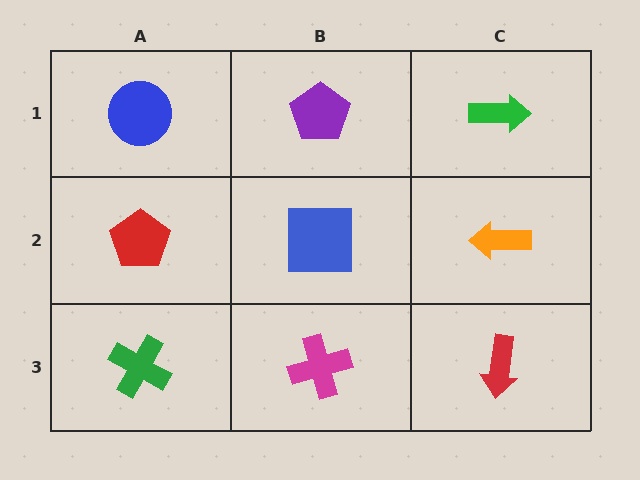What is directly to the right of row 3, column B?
A red arrow.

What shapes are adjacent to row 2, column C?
A green arrow (row 1, column C), a red arrow (row 3, column C), a blue square (row 2, column B).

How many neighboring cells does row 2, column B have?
4.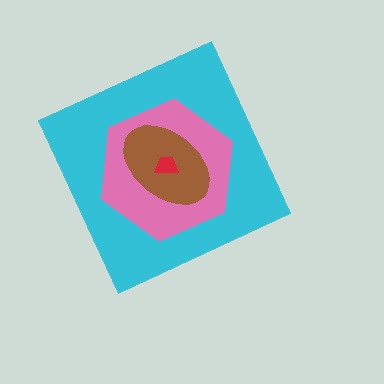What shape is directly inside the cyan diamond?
The pink hexagon.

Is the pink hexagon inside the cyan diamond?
Yes.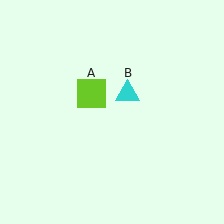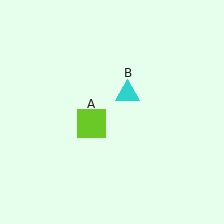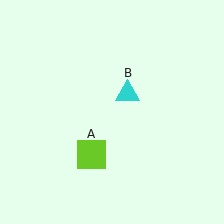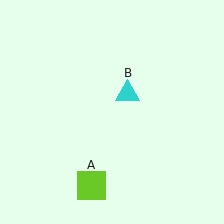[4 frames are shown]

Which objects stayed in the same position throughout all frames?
Cyan triangle (object B) remained stationary.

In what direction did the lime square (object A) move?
The lime square (object A) moved down.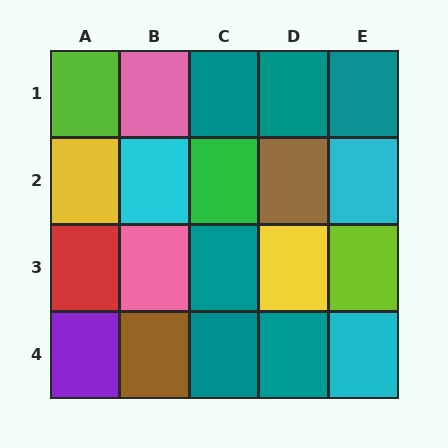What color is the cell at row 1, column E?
Teal.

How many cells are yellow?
2 cells are yellow.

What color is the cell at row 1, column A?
Lime.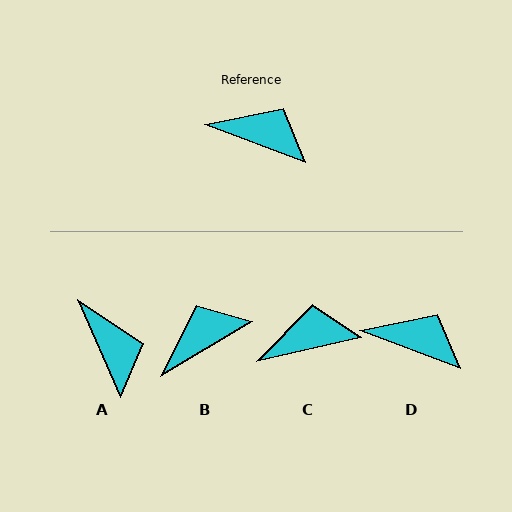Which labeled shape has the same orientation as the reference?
D.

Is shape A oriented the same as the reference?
No, it is off by about 46 degrees.